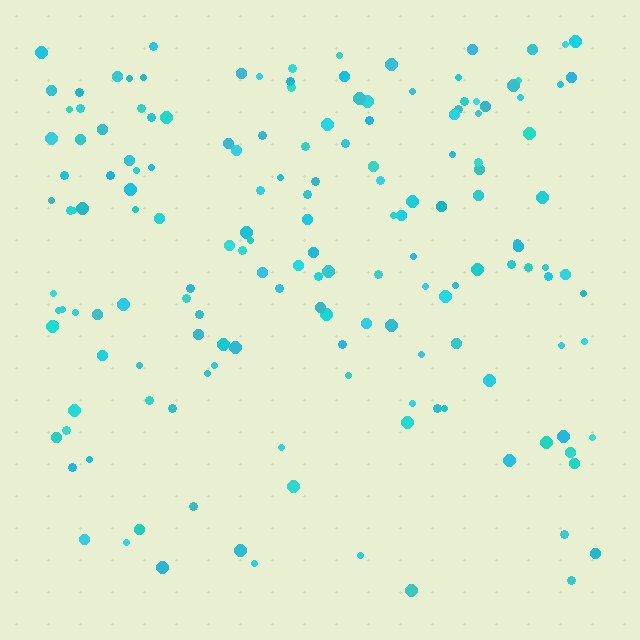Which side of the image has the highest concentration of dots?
The top.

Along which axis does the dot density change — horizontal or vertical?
Vertical.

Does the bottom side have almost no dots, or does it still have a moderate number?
Still a moderate number, just noticeably fewer than the top.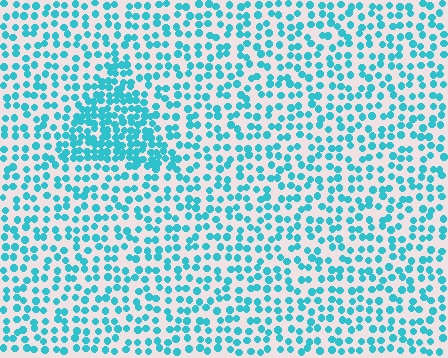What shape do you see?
I see a triangle.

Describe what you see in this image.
The image contains small cyan elements arranged at two different densities. A triangle-shaped region is visible where the elements are more densely packed than the surrounding area.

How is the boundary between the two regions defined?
The boundary is defined by a change in element density (approximately 2.1x ratio). All elements are the same color, size, and shape.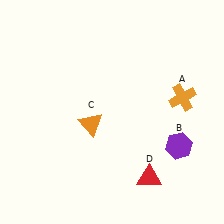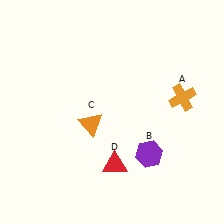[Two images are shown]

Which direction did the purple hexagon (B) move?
The purple hexagon (B) moved left.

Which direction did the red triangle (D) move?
The red triangle (D) moved left.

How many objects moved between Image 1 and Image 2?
2 objects moved between the two images.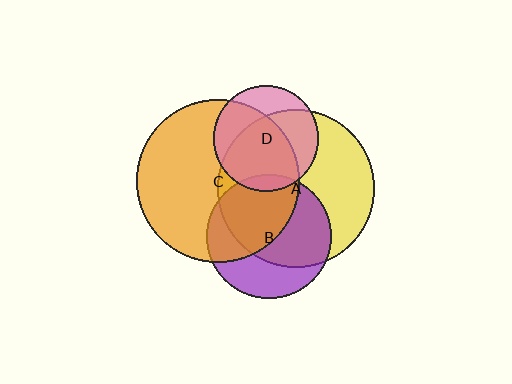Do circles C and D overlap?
Yes.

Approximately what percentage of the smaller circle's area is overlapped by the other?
Approximately 65%.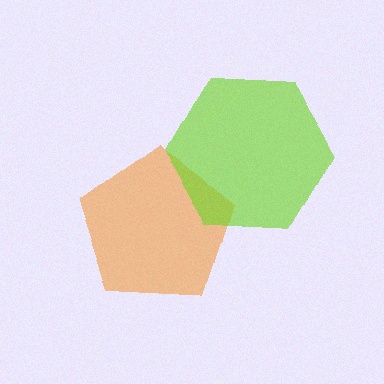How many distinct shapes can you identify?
There are 2 distinct shapes: an orange pentagon, a lime hexagon.